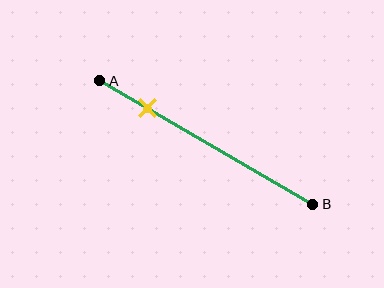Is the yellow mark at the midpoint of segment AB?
No, the mark is at about 20% from A, not at the 50% midpoint.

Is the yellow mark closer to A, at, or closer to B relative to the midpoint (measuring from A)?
The yellow mark is closer to point A than the midpoint of segment AB.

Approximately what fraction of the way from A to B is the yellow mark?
The yellow mark is approximately 20% of the way from A to B.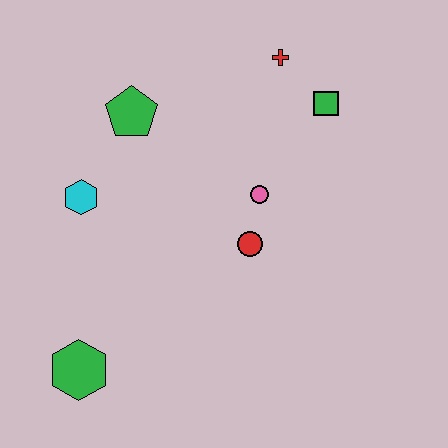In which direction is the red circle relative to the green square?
The red circle is below the green square.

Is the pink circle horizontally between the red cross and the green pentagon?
Yes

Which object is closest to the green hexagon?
The cyan hexagon is closest to the green hexagon.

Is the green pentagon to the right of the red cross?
No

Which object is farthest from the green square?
The green hexagon is farthest from the green square.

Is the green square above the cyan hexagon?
Yes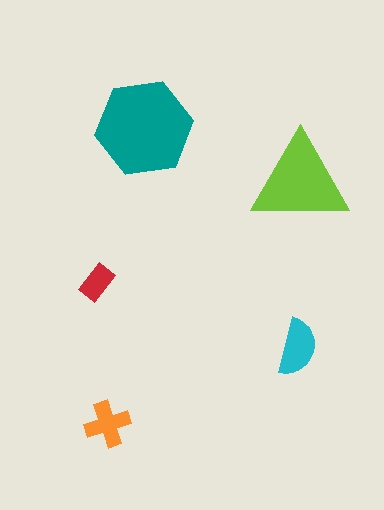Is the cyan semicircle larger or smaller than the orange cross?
Larger.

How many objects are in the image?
There are 5 objects in the image.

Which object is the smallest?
The red rectangle.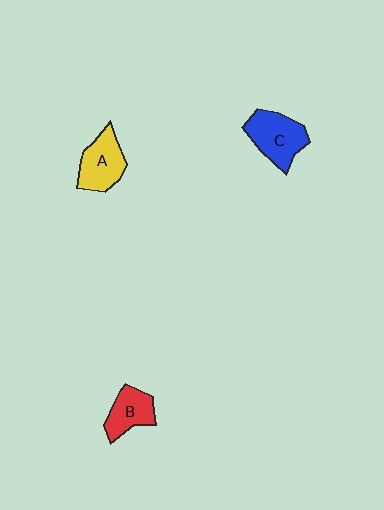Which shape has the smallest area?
Shape B (red).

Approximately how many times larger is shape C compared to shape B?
Approximately 1.4 times.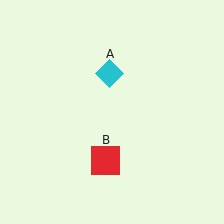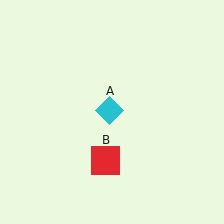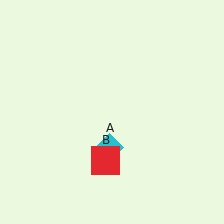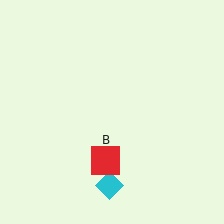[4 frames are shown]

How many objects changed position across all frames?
1 object changed position: cyan diamond (object A).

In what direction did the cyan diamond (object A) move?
The cyan diamond (object A) moved down.